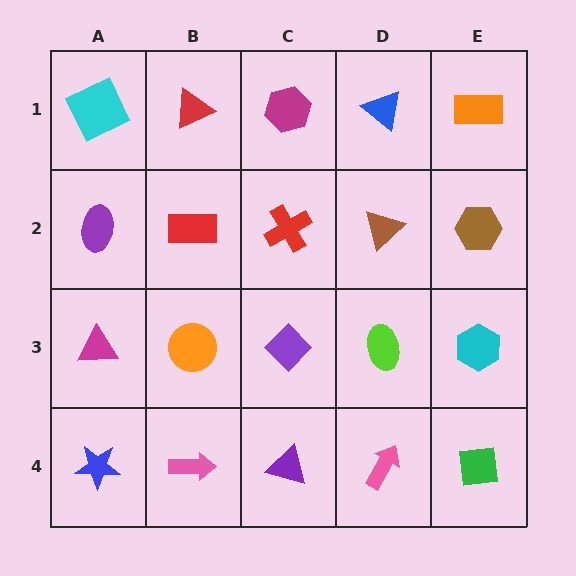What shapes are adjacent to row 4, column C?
A purple diamond (row 3, column C), a pink arrow (row 4, column B), a pink arrow (row 4, column D).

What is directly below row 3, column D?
A pink arrow.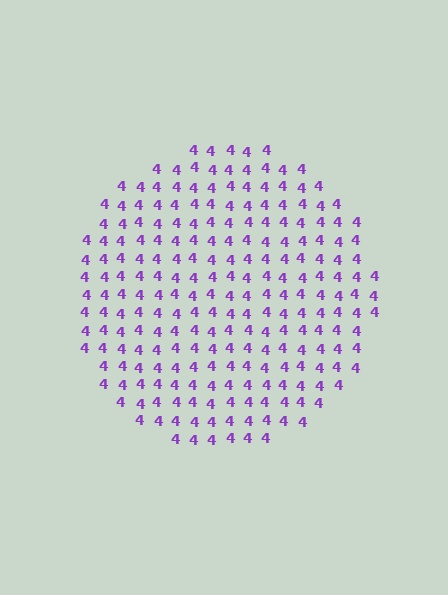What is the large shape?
The large shape is a circle.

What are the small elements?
The small elements are digit 4's.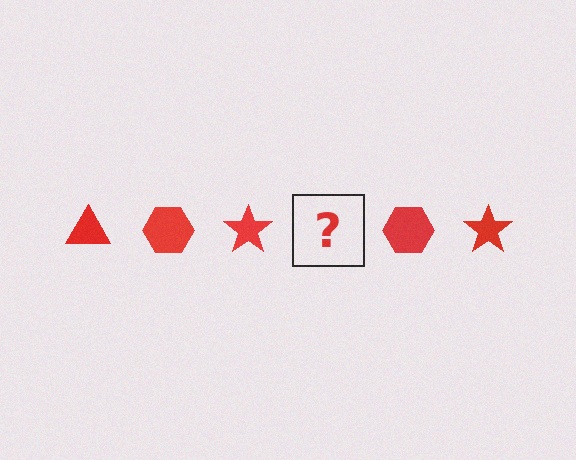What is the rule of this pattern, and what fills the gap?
The rule is that the pattern cycles through triangle, hexagon, star shapes in red. The gap should be filled with a red triangle.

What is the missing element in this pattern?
The missing element is a red triangle.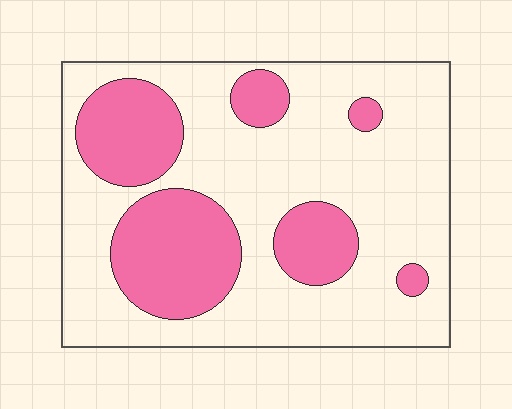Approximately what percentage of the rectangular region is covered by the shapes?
Approximately 30%.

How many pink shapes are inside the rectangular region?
6.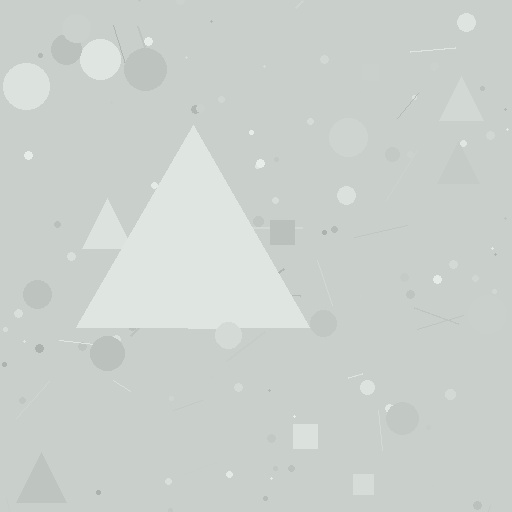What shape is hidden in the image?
A triangle is hidden in the image.